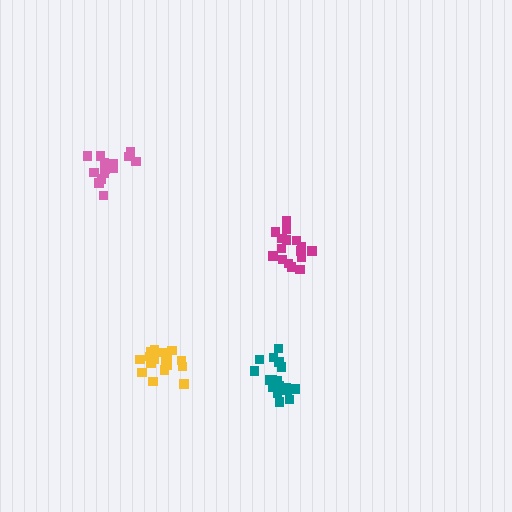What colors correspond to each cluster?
The clusters are colored: magenta, pink, teal, yellow.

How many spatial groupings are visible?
There are 4 spatial groupings.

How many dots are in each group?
Group 1: 16 dots, Group 2: 15 dots, Group 3: 17 dots, Group 4: 19 dots (67 total).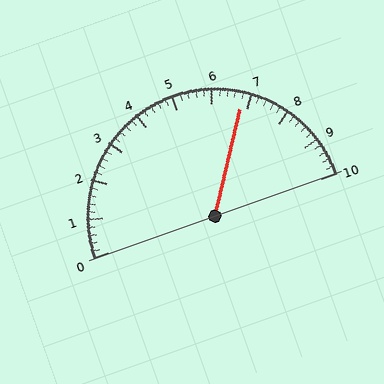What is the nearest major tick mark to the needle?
The nearest major tick mark is 7.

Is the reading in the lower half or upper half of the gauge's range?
The reading is in the upper half of the range (0 to 10).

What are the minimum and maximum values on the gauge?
The gauge ranges from 0 to 10.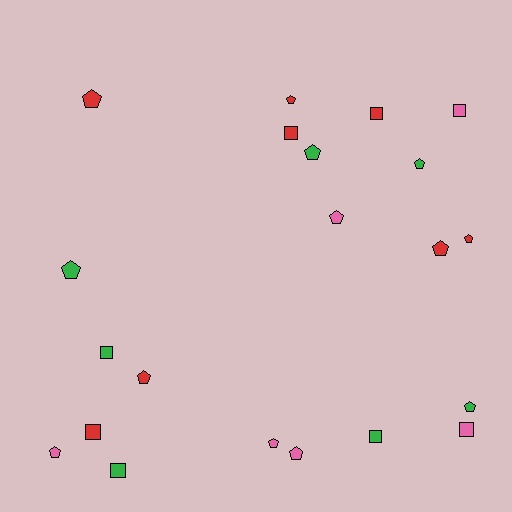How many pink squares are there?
There are 2 pink squares.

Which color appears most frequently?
Red, with 8 objects.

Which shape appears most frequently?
Pentagon, with 13 objects.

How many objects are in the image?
There are 21 objects.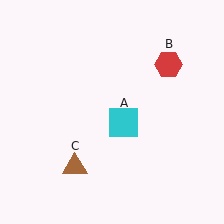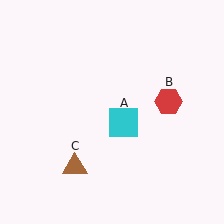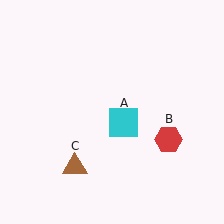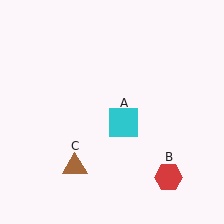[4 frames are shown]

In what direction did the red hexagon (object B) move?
The red hexagon (object B) moved down.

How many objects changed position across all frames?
1 object changed position: red hexagon (object B).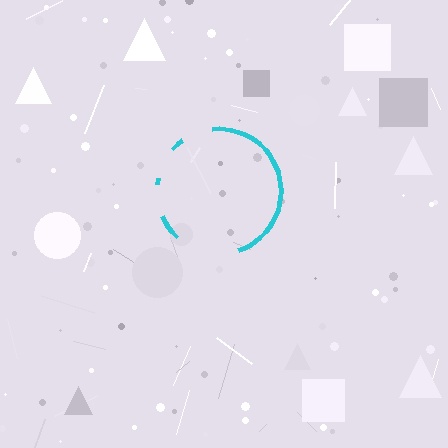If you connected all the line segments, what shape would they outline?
They would outline a circle.